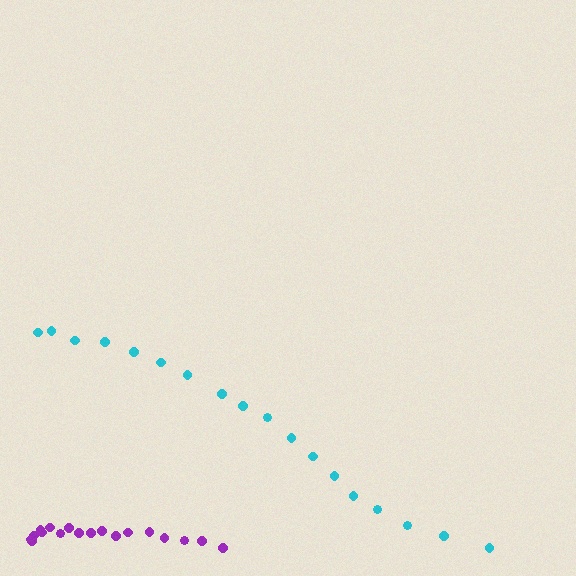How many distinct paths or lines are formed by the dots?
There are 2 distinct paths.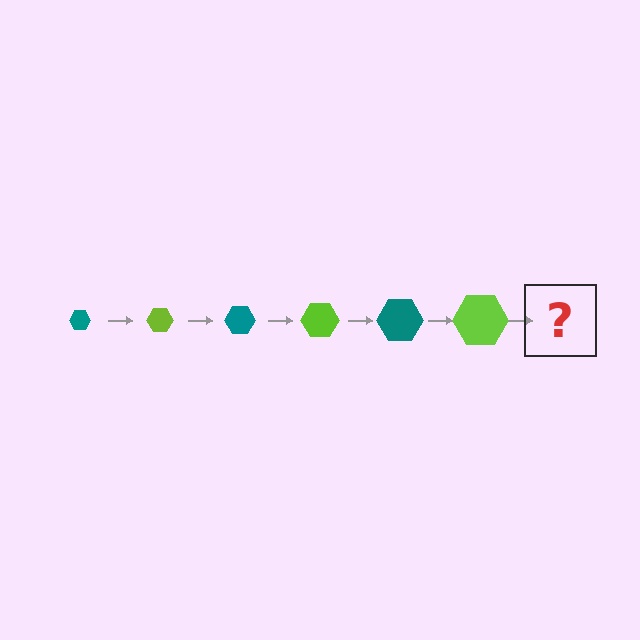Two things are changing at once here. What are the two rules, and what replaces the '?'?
The two rules are that the hexagon grows larger each step and the color cycles through teal and lime. The '?' should be a teal hexagon, larger than the previous one.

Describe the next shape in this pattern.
It should be a teal hexagon, larger than the previous one.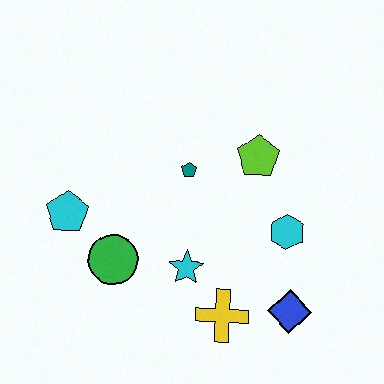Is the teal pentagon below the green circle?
No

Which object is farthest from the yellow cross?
The cyan pentagon is farthest from the yellow cross.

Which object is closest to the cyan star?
The yellow cross is closest to the cyan star.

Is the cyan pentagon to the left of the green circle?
Yes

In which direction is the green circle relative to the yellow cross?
The green circle is to the left of the yellow cross.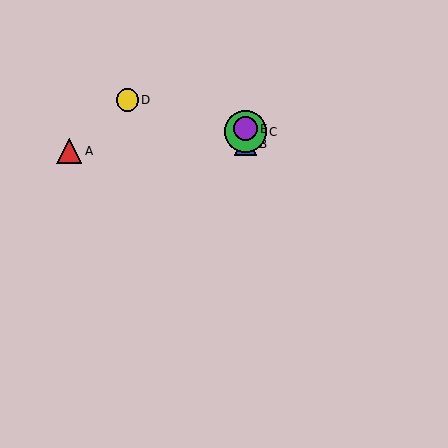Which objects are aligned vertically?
Objects B, C, E are aligned vertically.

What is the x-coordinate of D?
Object D is at x≈127.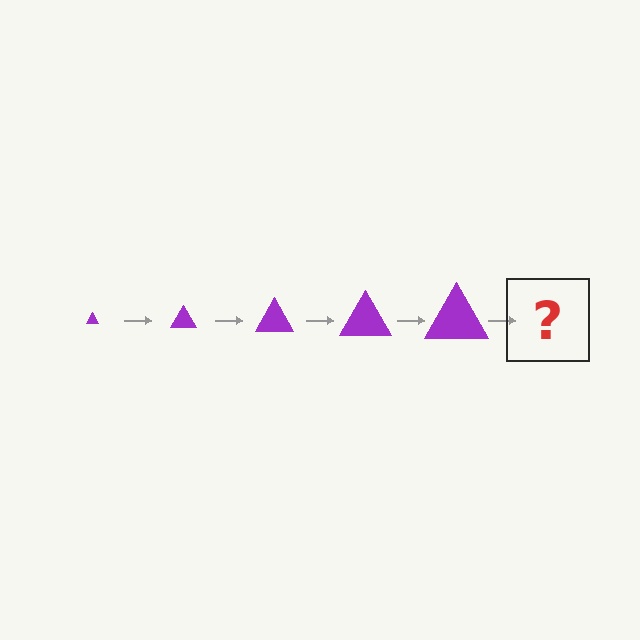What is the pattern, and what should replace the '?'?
The pattern is that the triangle gets progressively larger each step. The '?' should be a purple triangle, larger than the previous one.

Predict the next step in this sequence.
The next step is a purple triangle, larger than the previous one.